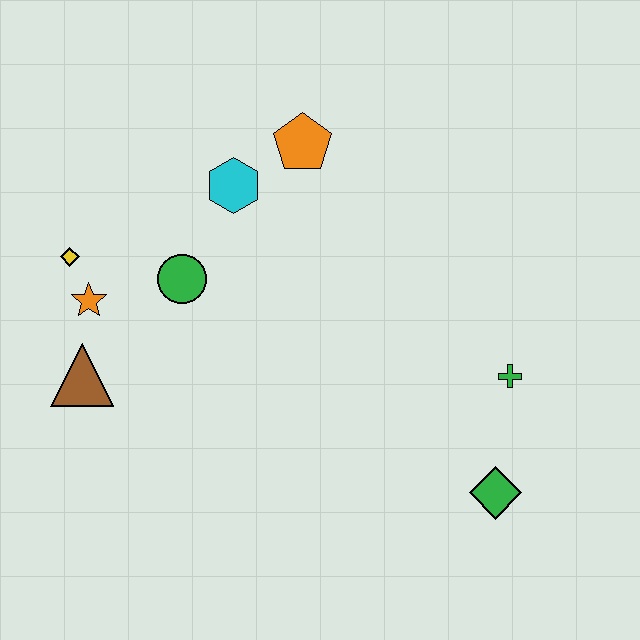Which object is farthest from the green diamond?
The yellow diamond is farthest from the green diamond.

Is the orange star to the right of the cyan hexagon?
No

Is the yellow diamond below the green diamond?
No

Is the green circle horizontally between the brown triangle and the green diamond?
Yes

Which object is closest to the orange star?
The yellow diamond is closest to the orange star.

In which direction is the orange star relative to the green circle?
The orange star is to the left of the green circle.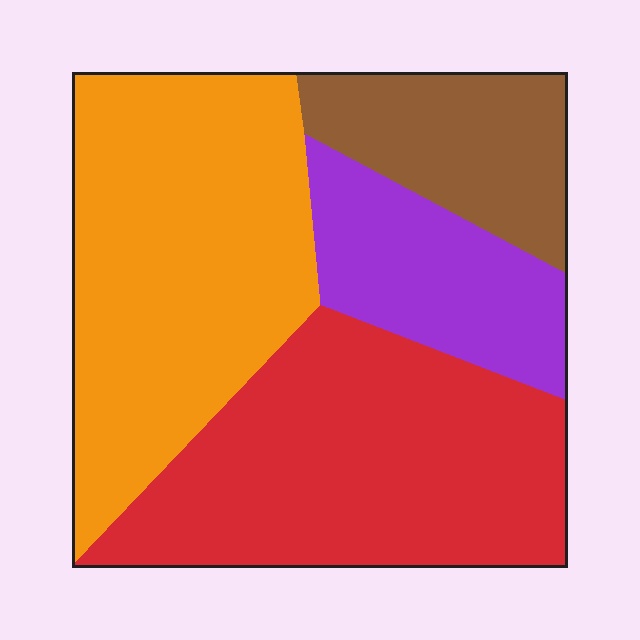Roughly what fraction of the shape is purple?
Purple covers about 15% of the shape.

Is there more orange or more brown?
Orange.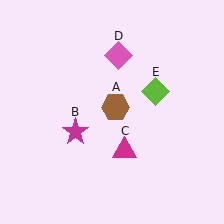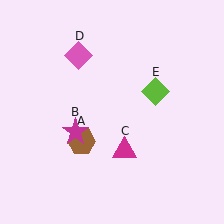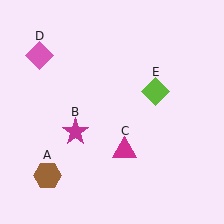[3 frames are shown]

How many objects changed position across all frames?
2 objects changed position: brown hexagon (object A), pink diamond (object D).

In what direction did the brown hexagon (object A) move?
The brown hexagon (object A) moved down and to the left.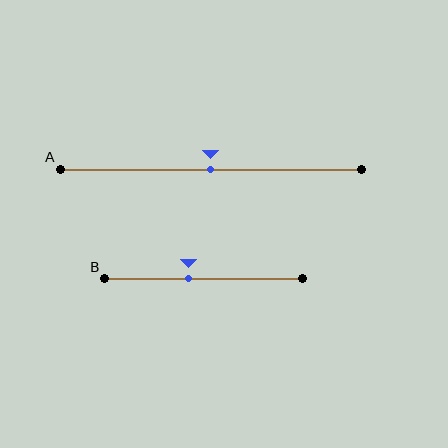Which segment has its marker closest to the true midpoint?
Segment A has its marker closest to the true midpoint.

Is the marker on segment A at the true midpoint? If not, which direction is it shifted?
Yes, the marker on segment A is at the true midpoint.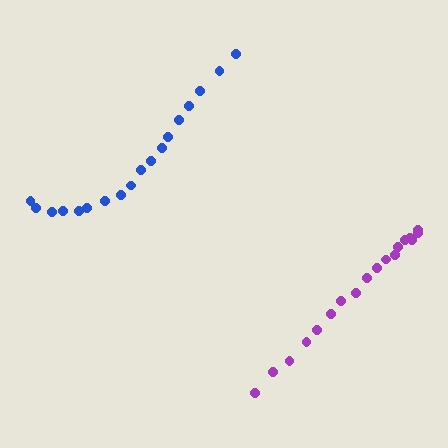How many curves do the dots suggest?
There are 2 distinct paths.